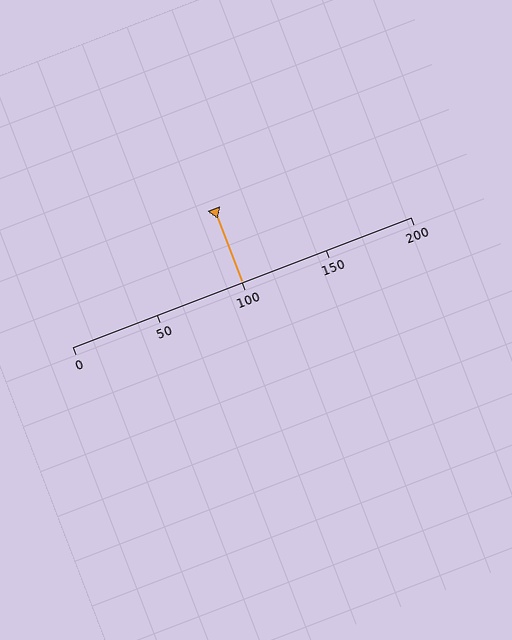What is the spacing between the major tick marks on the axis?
The major ticks are spaced 50 apart.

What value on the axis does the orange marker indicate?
The marker indicates approximately 100.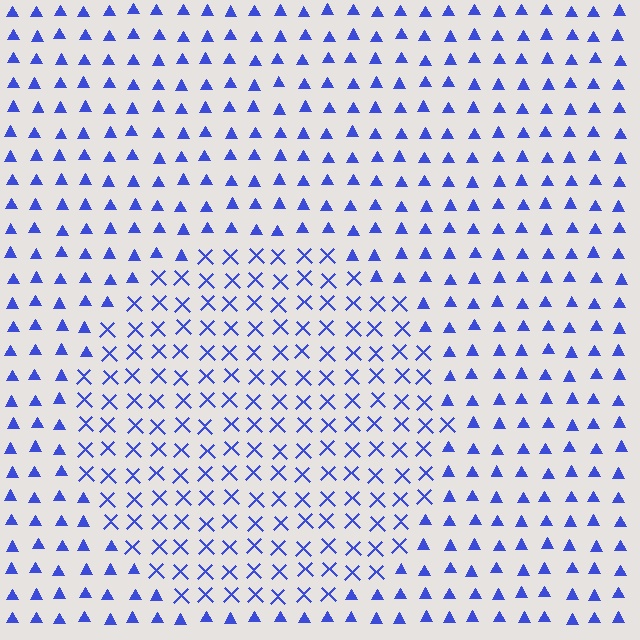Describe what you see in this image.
The image is filled with small blue elements arranged in a uniform grid. A circle-shaped region contains X marks, while the surrounding area contains triangles. The boundary is defined purely by the change in element shape.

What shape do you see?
I see a circle.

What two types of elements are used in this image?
The image uses X marks inside the circle region and triangles outside it.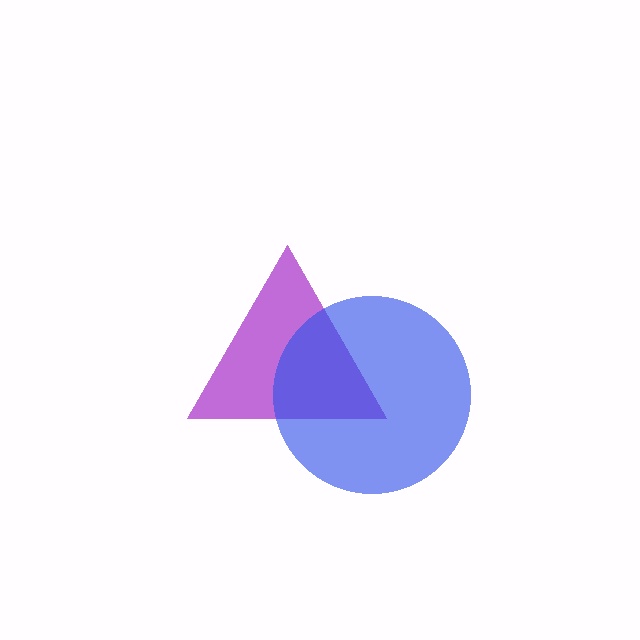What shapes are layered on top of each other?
The layered shapes are: a purple triangle, a blue circle.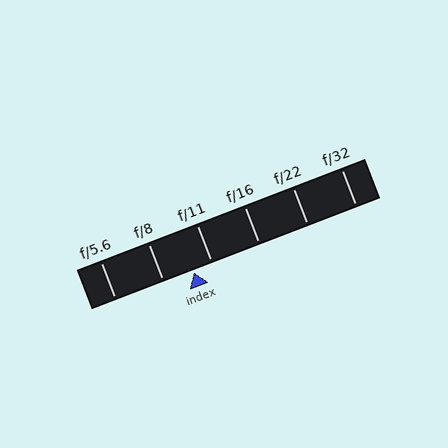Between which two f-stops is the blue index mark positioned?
The index mark is between f/8 and f/11.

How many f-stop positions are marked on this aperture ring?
There are 6 f-stop positions marked.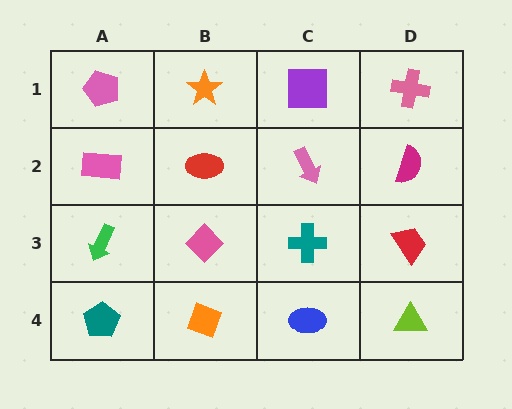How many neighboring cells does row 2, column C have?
4.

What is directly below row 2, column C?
A teal cross.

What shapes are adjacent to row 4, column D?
A red trapezoid (row 3, column D), a blue ellipse (row 4, column C).